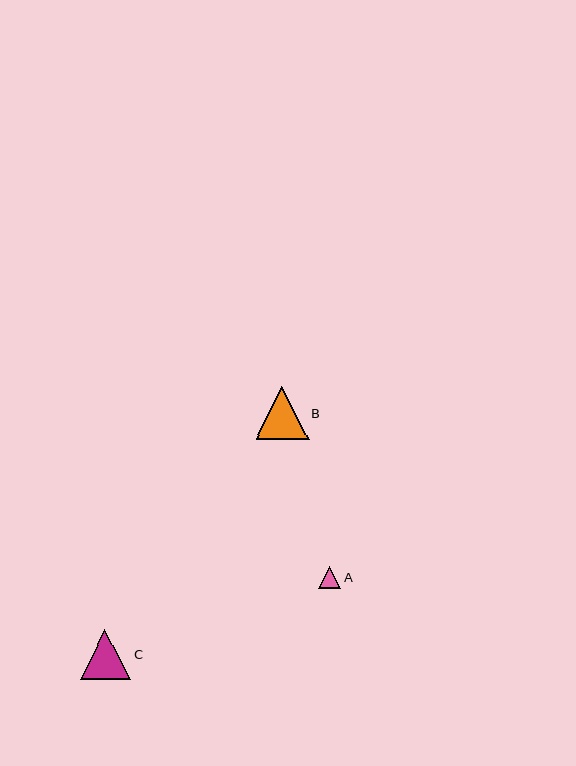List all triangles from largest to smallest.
From largest to smallest: B, C, A.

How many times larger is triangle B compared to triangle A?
Triangle B is approximately 2.4 times the size of triangle A.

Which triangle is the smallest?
Triangle A is the smallest with a size of approximately 22 pixels.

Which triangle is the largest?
Triangle B is the largest with a size of approximately 53 pixels.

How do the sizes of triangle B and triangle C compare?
Triangle B and triangle C are approximately the same size.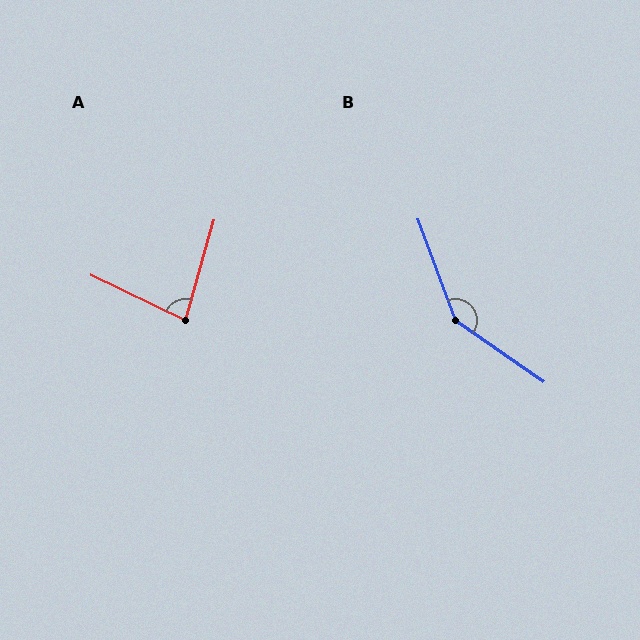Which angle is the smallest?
A, at approximately 80 degrees.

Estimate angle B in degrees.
Approximately 145 degrees.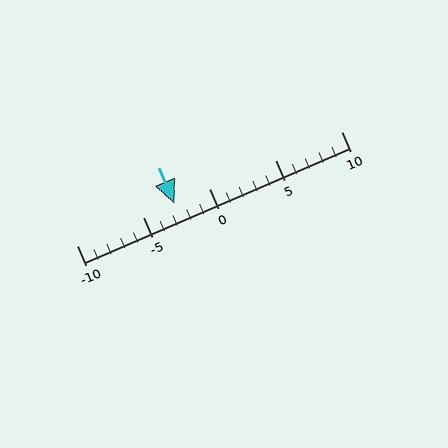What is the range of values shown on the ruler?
The ruler shows values from -10 to 10.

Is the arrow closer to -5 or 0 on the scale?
The arrow is closer to -5.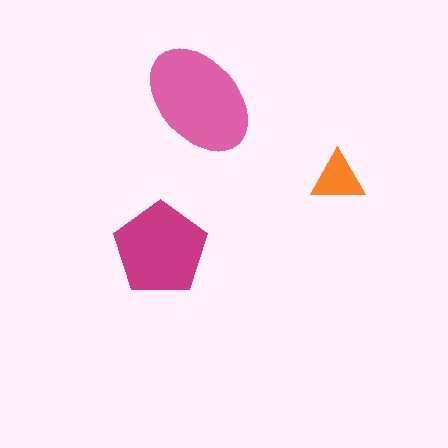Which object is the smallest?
The orange triangle.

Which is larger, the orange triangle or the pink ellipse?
The pink ellipse.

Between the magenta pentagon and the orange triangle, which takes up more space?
The magenta pentagon.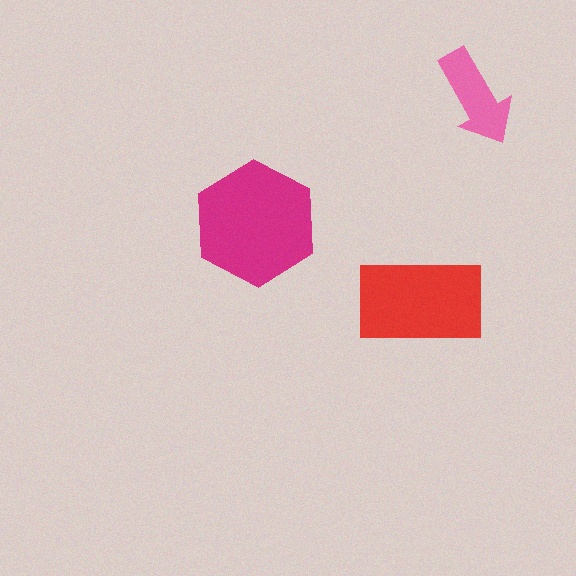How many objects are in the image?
There are 3 objects in the image.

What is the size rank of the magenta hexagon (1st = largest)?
1st.